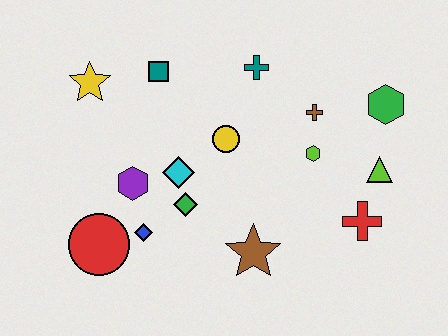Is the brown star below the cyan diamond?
Yes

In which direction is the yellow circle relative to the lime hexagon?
The yellow circle is to the left of the lime hexagon.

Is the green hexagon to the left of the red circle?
No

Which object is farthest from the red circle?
The green hexagon is farthest from the red circle.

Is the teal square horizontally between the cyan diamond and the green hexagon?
No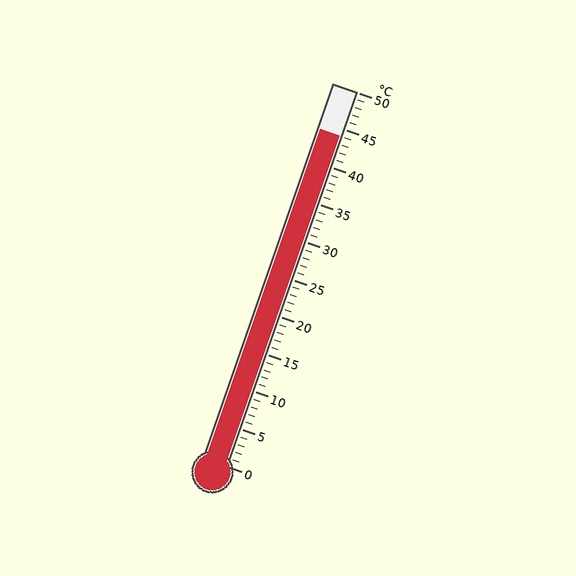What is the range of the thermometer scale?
The thermometer scale ranges from 0°C to 50°C.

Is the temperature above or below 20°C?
The temperature is above 20°C.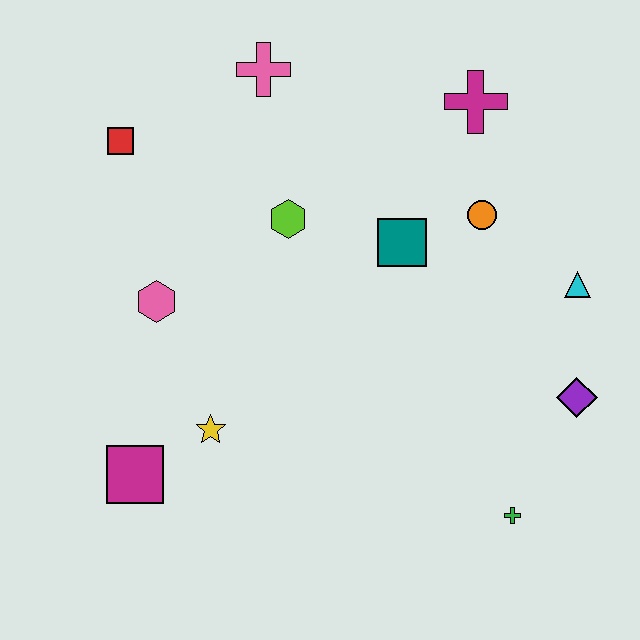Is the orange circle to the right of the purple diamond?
No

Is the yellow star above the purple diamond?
No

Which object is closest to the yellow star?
The magenta square is closest to the yellow star.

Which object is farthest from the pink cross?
The green cross is farthest from the pink cross.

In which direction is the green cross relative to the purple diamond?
The green cross is below the purple diamond.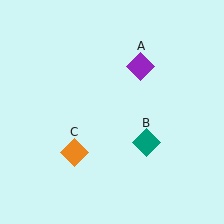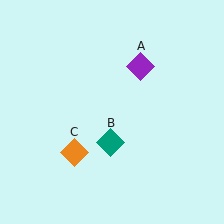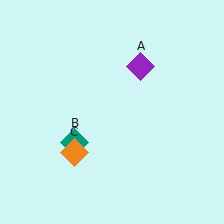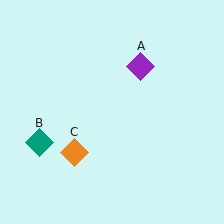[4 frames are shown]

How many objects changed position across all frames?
1 object changed position: teal diamond (object B).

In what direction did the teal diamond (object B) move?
The teal diamond (object B) moved left.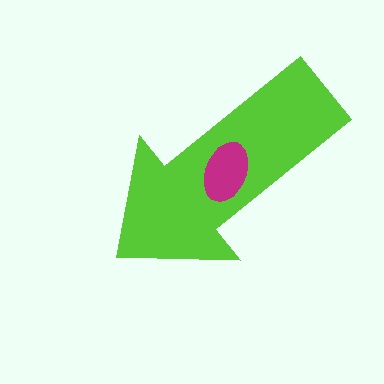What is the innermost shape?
The magenta ellipse.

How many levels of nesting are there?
2.